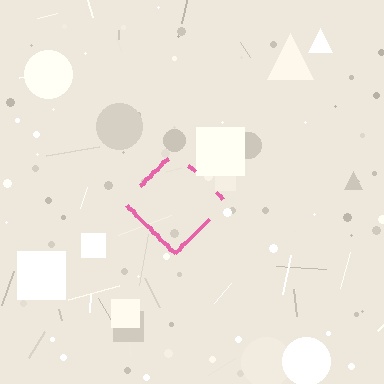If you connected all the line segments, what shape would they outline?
They would outline a diamond.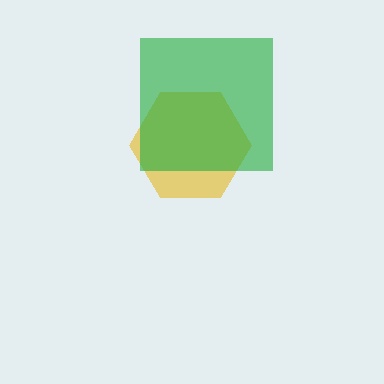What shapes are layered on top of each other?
The layered shapes are: a yellow hexagon, a green square.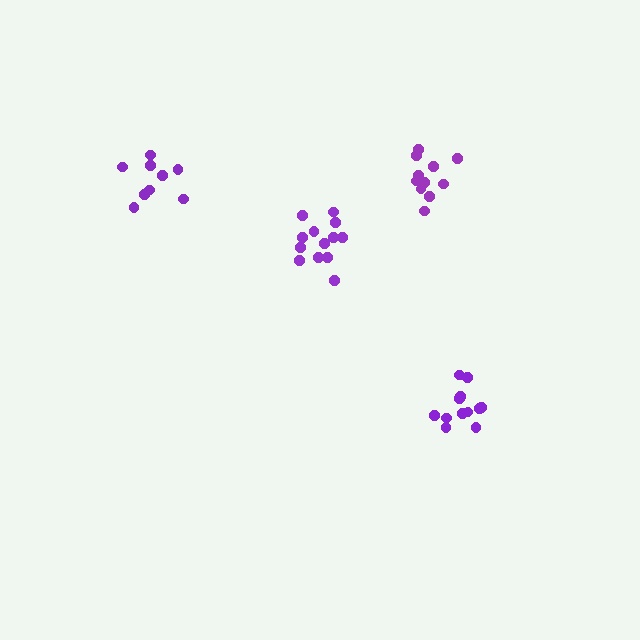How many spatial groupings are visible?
There are 4 spatial groupings.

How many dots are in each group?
Group 1: 13 dots, Group 2: 11 dots, Group 3: 12 dots, Group 4: 9 dots (45 total).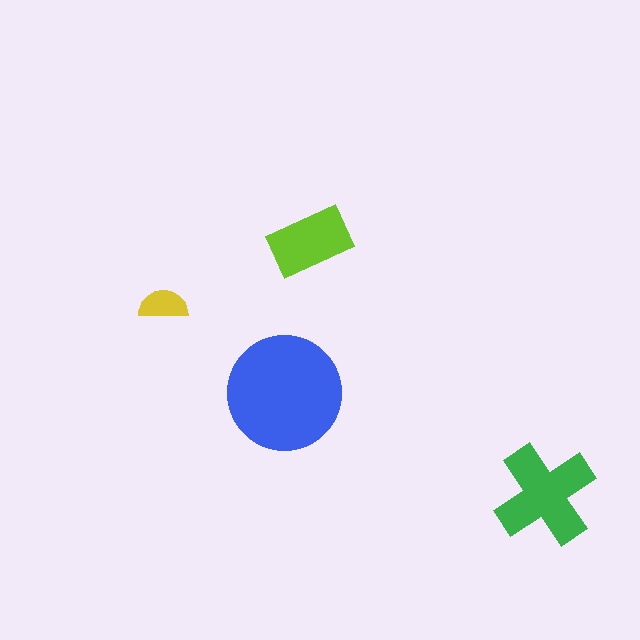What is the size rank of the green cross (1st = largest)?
2nd.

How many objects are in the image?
There are 4 objects in the image.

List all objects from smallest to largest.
The yellow semicircle, the lime rectangle, the green cross, the blue circle.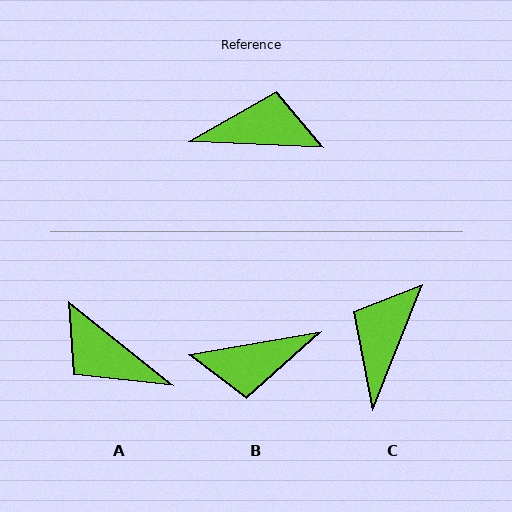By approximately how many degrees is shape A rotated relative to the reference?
Approximately 144 degrees counter-clockwise.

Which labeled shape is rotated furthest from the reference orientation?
B, about 167 degrees away.